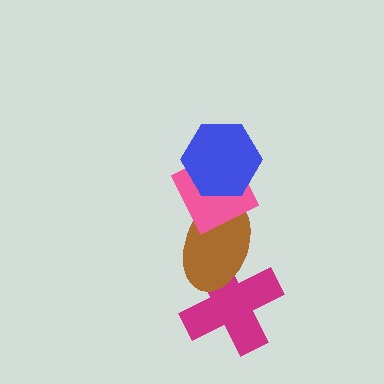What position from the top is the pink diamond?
The pink diamond is 2nd from the top.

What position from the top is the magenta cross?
The magenta cross is 4th from the top.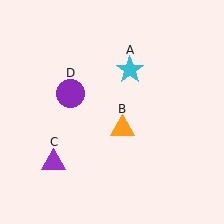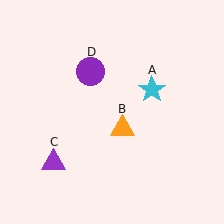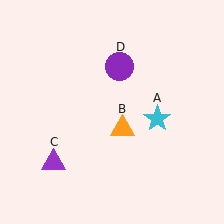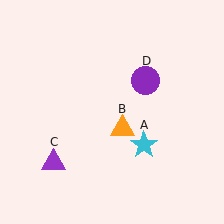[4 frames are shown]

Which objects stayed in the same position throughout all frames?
Orange triangle (object B) and purple triangle (object C) remained stationary.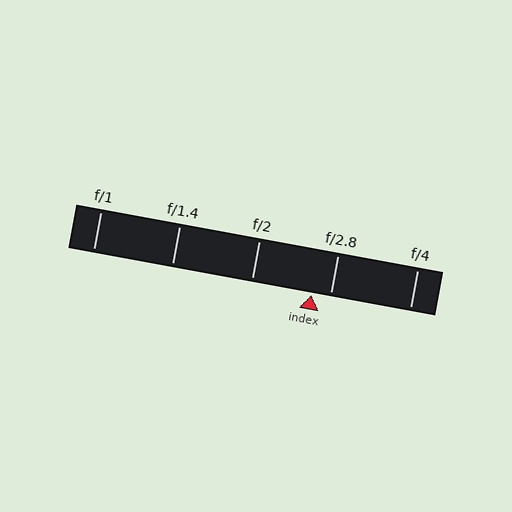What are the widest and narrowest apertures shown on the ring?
The widest aperture shown is f/1 and the narrowest is f/4.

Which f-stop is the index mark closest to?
The index mark is closest to f/2.8.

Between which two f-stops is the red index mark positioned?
The index mark is between f/2 and f/2.8.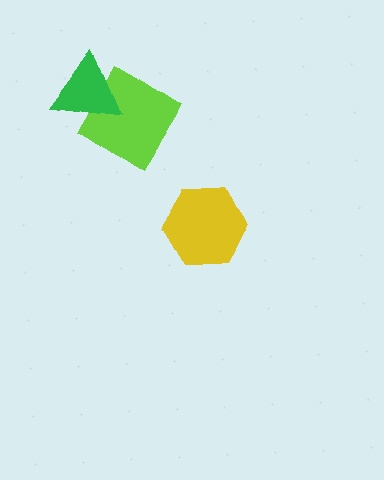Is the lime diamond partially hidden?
Yes, it is partially covered by another shape.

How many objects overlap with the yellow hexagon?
0 objects overlap with the yellow hexagon.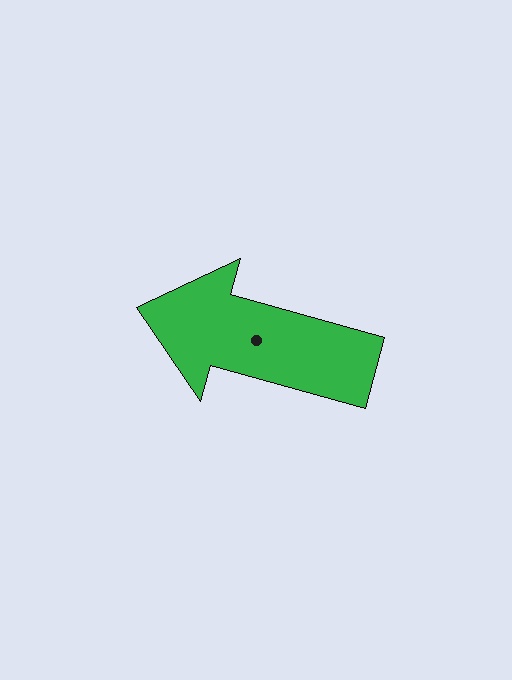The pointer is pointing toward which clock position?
Roughly 10 o'clock.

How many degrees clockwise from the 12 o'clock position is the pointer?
Approximately 285 degrees.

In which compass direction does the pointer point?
West.